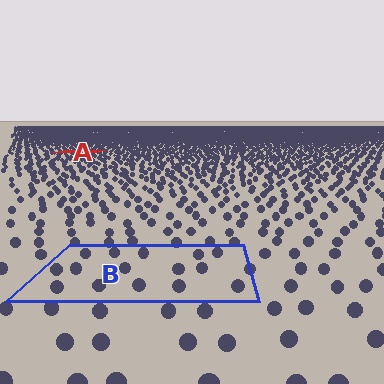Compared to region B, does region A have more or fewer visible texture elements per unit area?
Region A has more texture elements per unit area — they are packed more densely because it is farther away.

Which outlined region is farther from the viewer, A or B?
Region A is farther from the viewer — the texture elements inside it appear smaller and more densely packed.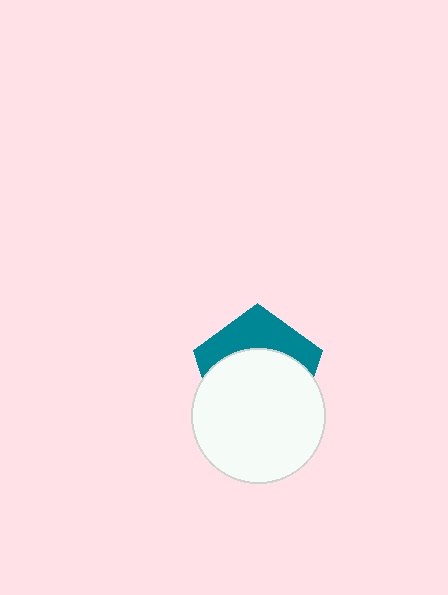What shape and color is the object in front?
The object in front is a white circle.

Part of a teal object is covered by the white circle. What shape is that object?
It is a pentagon.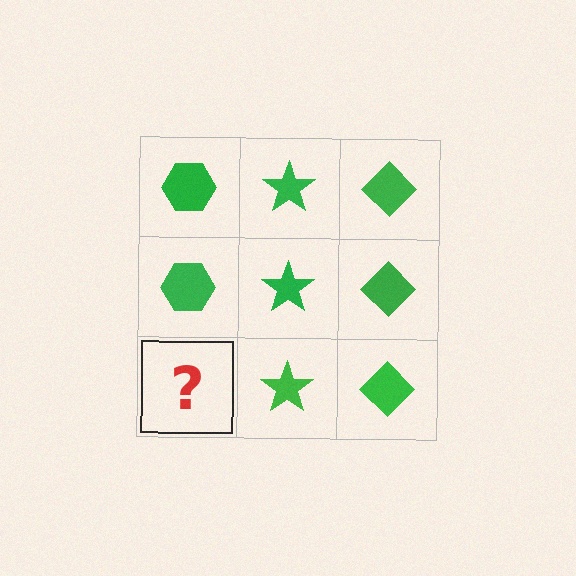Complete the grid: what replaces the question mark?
The question mark should be replaced with a green hexagon.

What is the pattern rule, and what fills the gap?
The rule is that each column has a consistent shape. The gap should be filled with a green hexagon.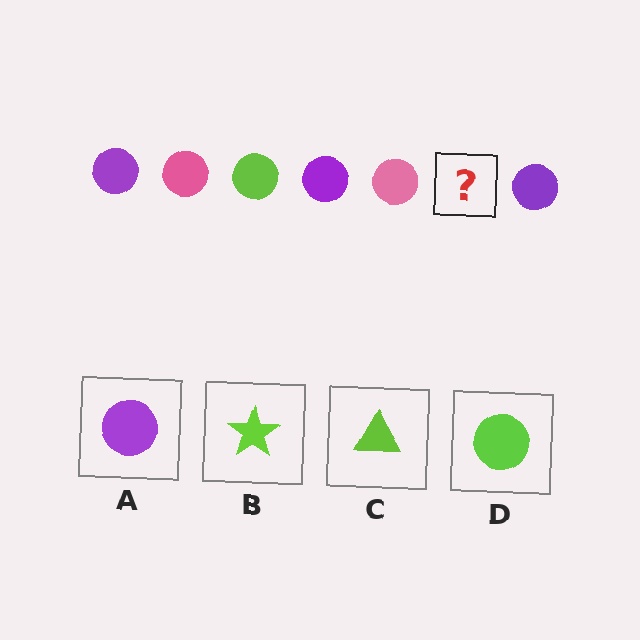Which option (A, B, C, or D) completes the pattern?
D.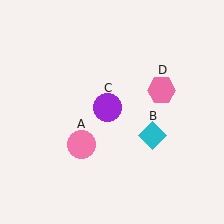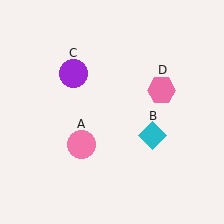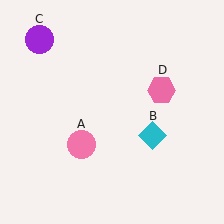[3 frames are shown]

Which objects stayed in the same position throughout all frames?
Pink circle (object A) and cyan diamond (object B) and pink hexagon (object D) remained stationary.